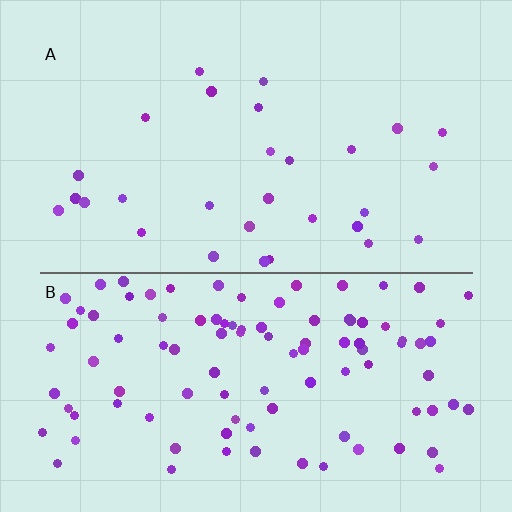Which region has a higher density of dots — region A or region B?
B (the bottom).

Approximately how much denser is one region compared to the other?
Approximately 3.5× — region B over region A.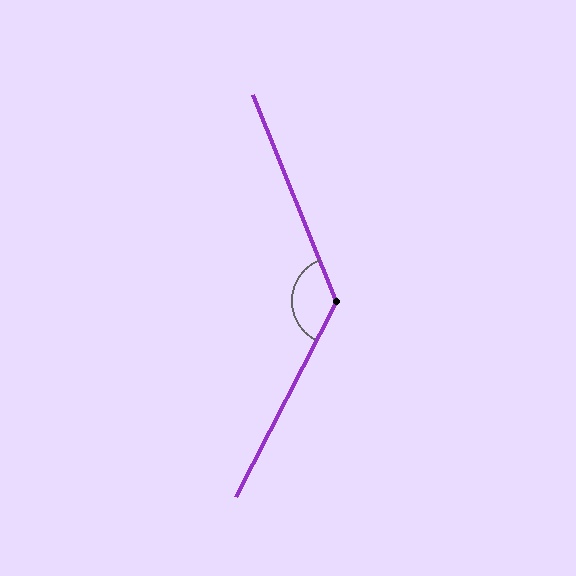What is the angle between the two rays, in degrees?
Approximately 131 degrees.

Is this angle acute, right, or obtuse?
It is obtuse.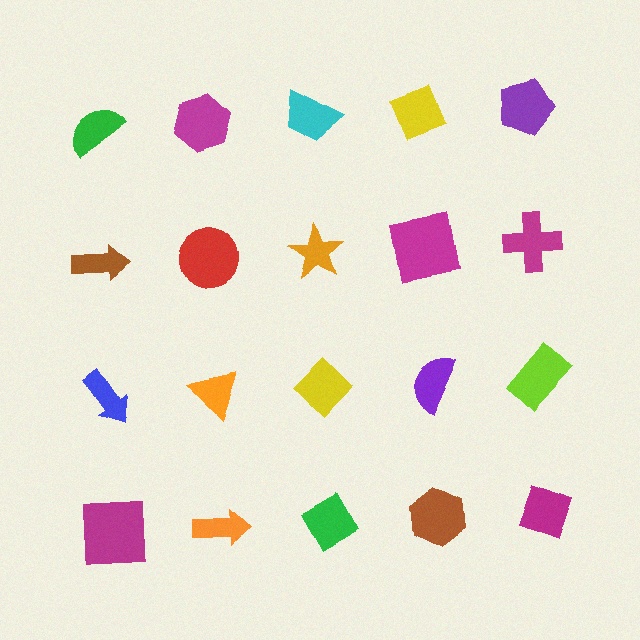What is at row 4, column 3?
A green diamond.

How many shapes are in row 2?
5 shapes.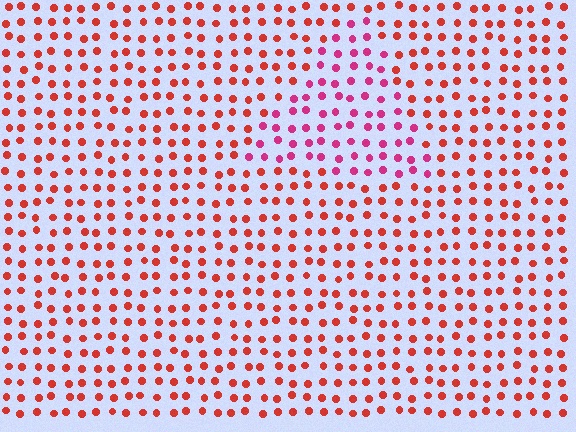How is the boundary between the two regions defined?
The boundary is defined purely by a slight shift in hue (about 35 degrees). Spacing, size, and orientation are identical on both sides.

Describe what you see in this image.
The image is filled with small red elements in a uniform arrangement. A triangle-shaped region is visible where the elements are tinted to a slightly different hue, forming a subtle color boundary.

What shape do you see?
I see a triangle.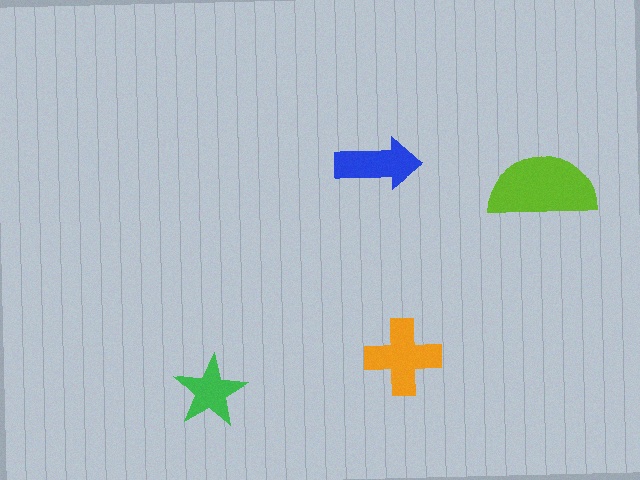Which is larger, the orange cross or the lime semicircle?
The lime semicircle.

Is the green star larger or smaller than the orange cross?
Smaller.